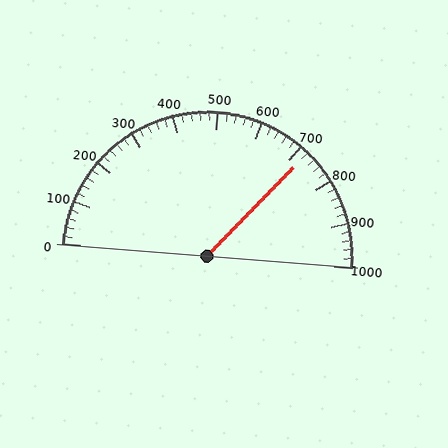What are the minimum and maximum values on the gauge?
The gauge ranges from 0 to 1000.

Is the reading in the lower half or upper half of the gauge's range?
The reading is in the upper half of the range (0 to 1000).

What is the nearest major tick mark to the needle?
The nearest major tick mark is 700.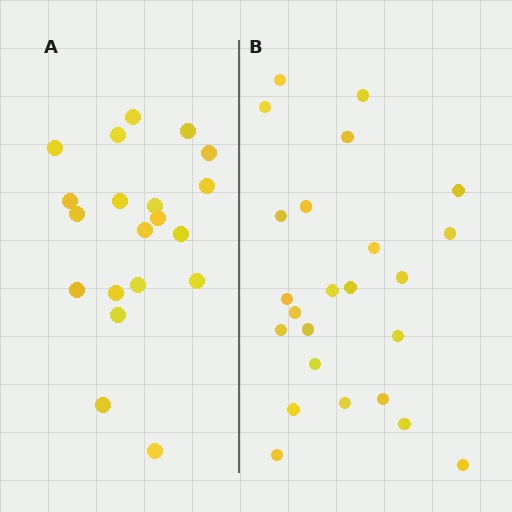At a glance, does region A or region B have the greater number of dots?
Region B (the right region) has more dots.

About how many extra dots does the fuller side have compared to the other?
Region B has about 4 more dots than region A.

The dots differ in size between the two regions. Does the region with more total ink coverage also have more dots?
No. Region A has more total ink coverage because its dots are larger, but region B actually contains more individual dots. Total area can be misleading — the number of items is what matters here.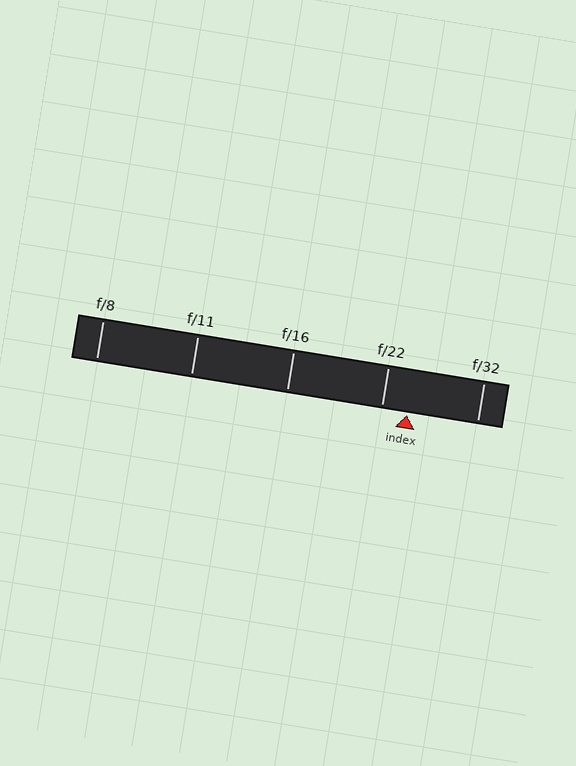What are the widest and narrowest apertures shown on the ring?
The widest aperture shown is f/8 and the narrowest is f/32.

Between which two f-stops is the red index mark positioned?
The index mark is between f/22 and f/32.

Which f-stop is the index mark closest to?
The index mark is closest to f/22.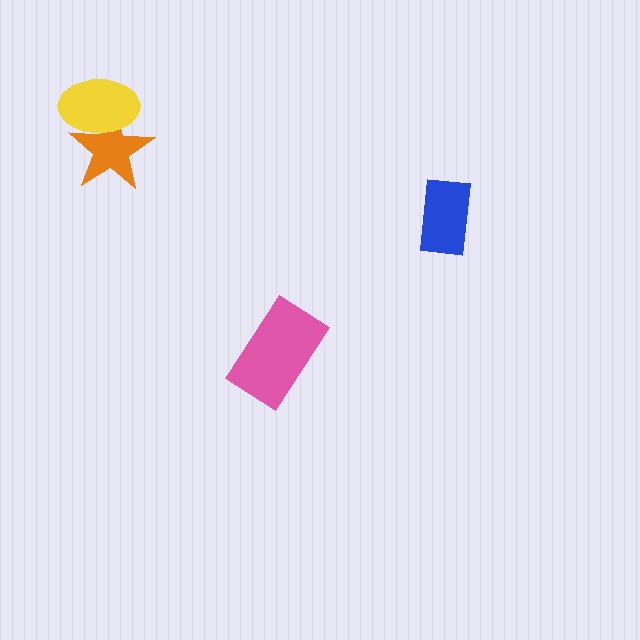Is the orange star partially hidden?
Yes, it is partially covered by another shape.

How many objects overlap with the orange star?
1 object overlaps with the orange star.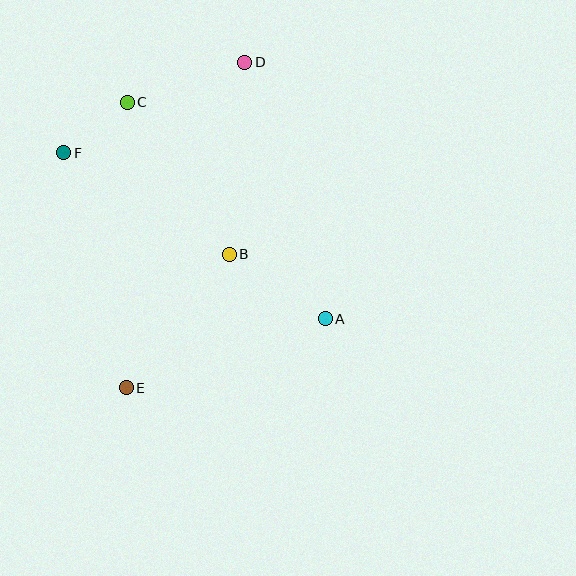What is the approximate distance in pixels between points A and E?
The distance between A and E is approximately 211 pixels.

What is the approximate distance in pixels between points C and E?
The distance between C and E is approximately 285 pixels.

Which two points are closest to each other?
Points C and F are closest to each other.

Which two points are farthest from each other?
Points D and E are farthest from each other.